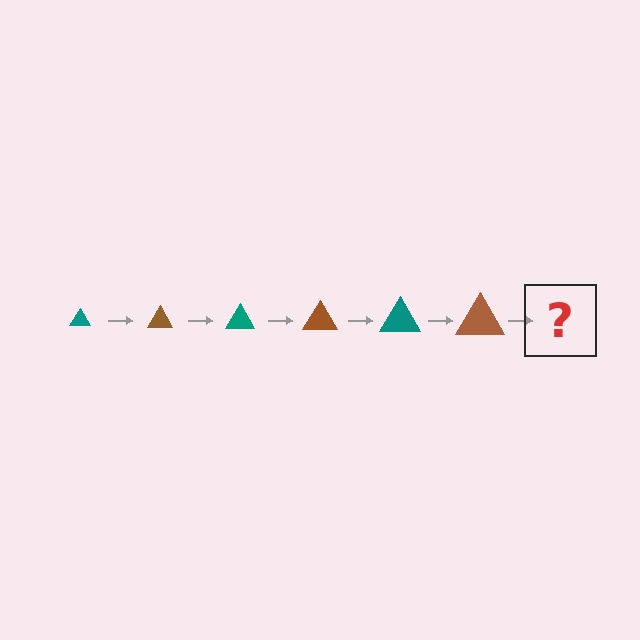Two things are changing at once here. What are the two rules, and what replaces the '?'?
The two rules are that the triangle grows larger each step and the color cycles through teal and brown. The '?' should be a teal triangle, larger than the previous one.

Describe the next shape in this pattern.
It should be a teal triangle, larger than the previous one.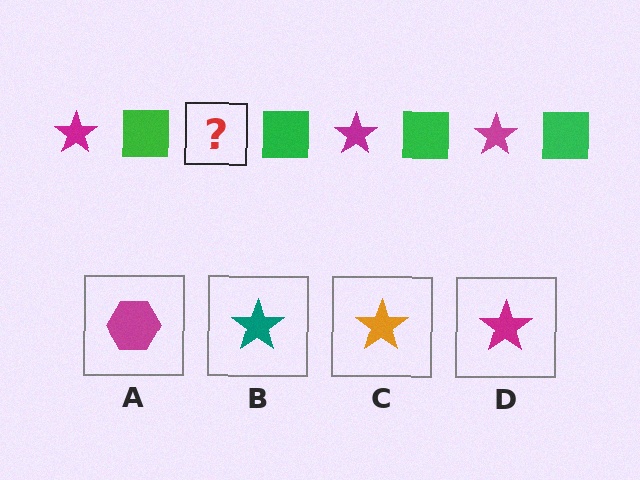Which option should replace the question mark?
Option D.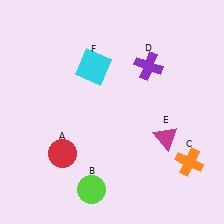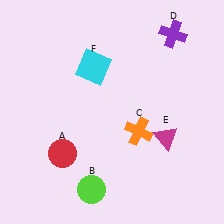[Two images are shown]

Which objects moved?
The objects that moved are: the orange cross (C), the purple cross (D).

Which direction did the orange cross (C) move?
The orange cross (C) moved left.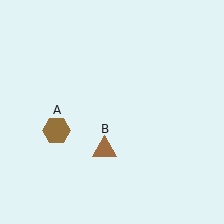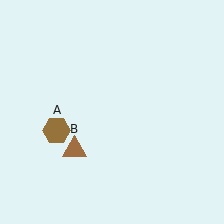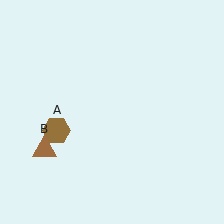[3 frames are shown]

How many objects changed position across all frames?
1 object changed position: brown triangle (object B).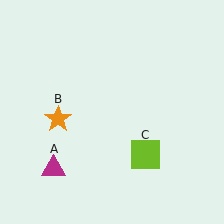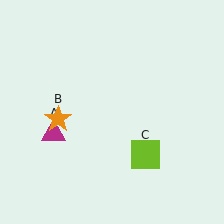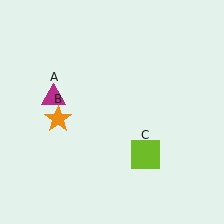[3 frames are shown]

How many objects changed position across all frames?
1 object changed position: magenta triangle (object A).